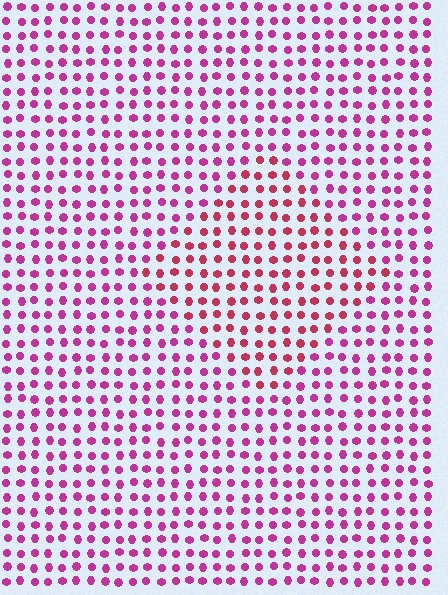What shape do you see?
I see a diamond.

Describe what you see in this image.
The image is filled with small magenta elements in a uniform arrangement. A diamond-shaped region is visible where the elements are tinted to a slightly different hue, forming a subtle color boundary.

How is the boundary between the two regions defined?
The boundary is defined purely by a slight shift in hue (about 27 degrees). Spacing, size, and orientation are identical on both sides.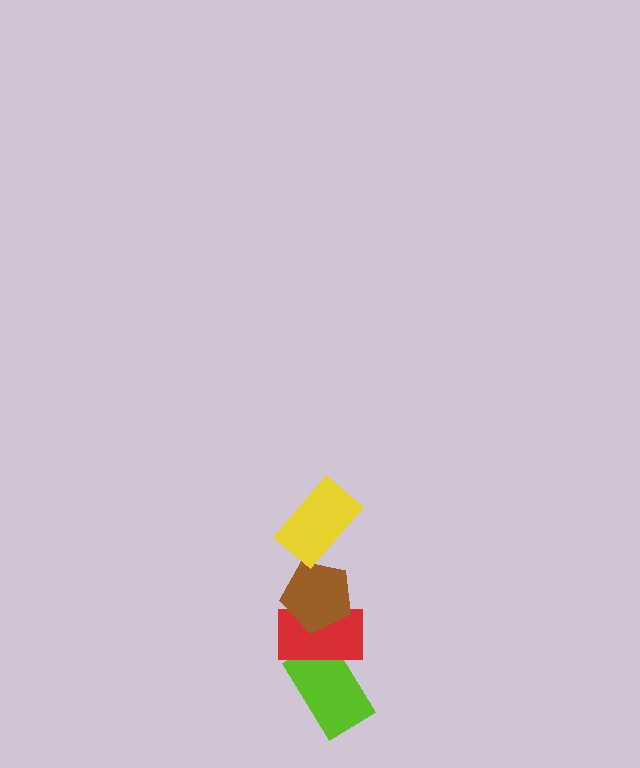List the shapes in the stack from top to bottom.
From top to bottom: the yellow rectangle, the brown pentagon, the red rectangle, the lime rectangle.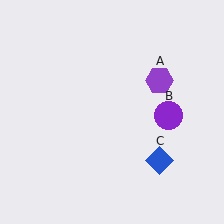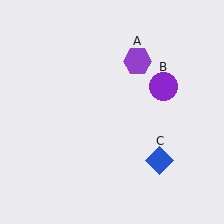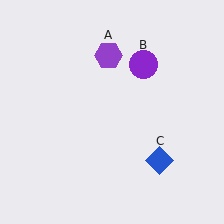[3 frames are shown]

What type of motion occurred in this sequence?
The purple hexagon (object A), purple circle (object B) rotated counterclockwise around the center of the scene.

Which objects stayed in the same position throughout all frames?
Blue diamond (object C) remained stationary.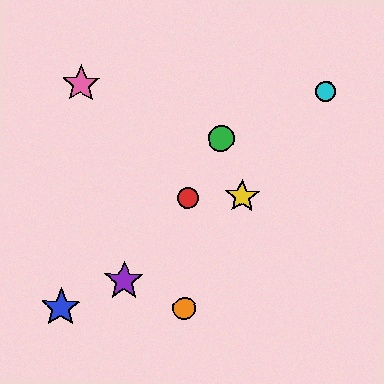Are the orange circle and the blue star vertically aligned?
No, the orange circle is at x≈184 and the blue star is at x≈61.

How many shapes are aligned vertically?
2 shapes (the red circle, the orange circle) are aligned vertically.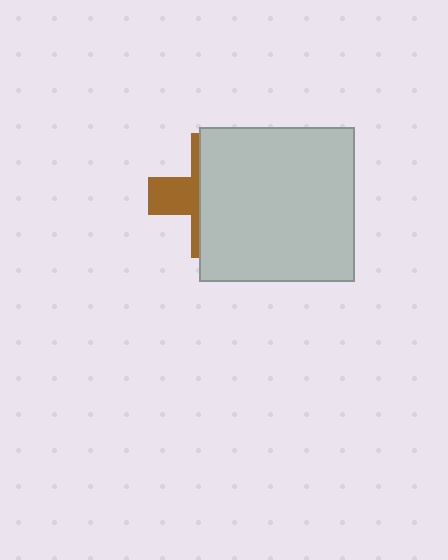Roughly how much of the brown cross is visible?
A small part of it is visible (roughly 33%).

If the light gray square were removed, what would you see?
You would see the complete brown cross.